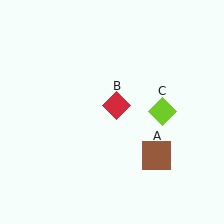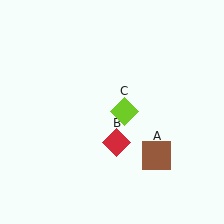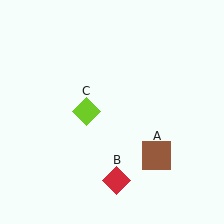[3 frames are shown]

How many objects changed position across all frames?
2 objects changed position: red diamond (object B), lime diamond (object C).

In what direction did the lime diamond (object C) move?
The lime diamond (object C) moved left.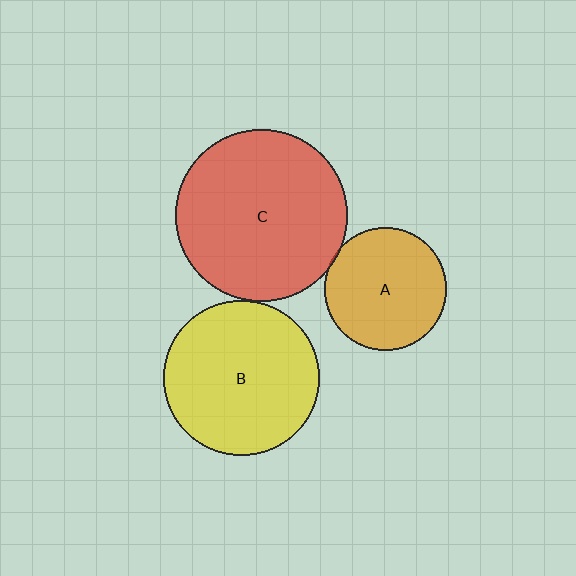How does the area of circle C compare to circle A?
Approximately 2.0 times.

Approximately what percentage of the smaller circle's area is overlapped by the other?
Approximately 5%.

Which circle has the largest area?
Circle C (red).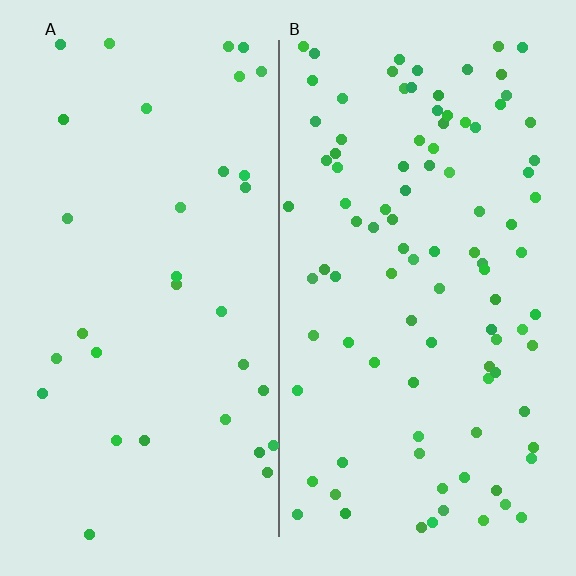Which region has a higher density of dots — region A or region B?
B (the right).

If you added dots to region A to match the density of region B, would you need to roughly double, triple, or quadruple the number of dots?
Approximately triple.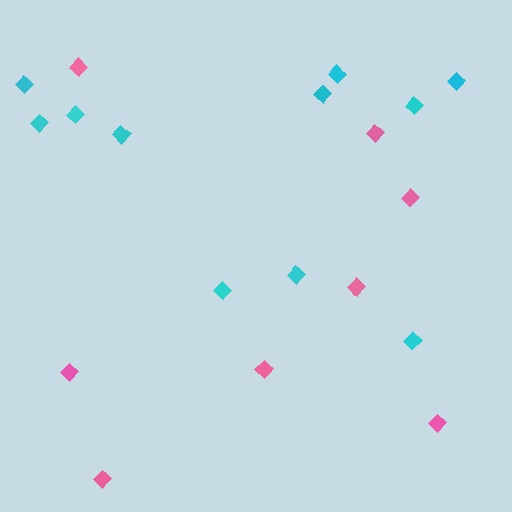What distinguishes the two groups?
There are 2 groups: one group of pink diamonds (8) and one group of cyan diamonds (11).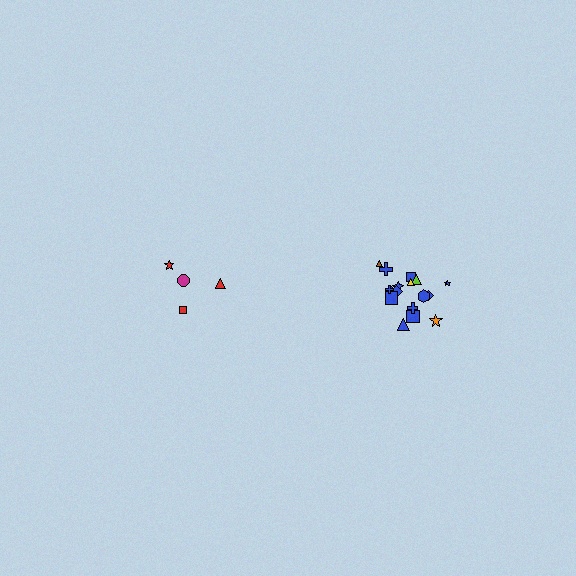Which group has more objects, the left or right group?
The right group.